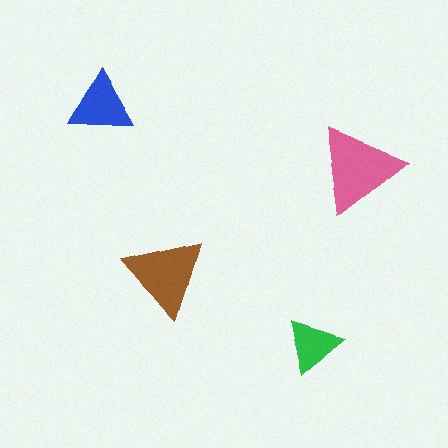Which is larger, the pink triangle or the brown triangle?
The pink one.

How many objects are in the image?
There are 4 objects in the image.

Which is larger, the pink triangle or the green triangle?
The pink one.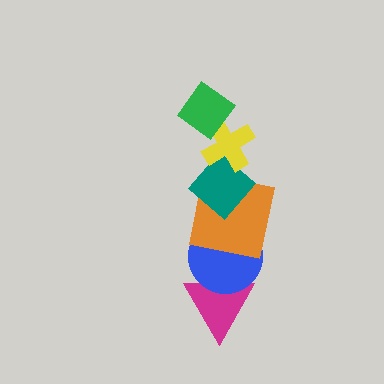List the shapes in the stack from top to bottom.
From top to bottom: the green diamond, the yellow cross, the teal diamond, the orange square, the blue circle, the magenta triangle.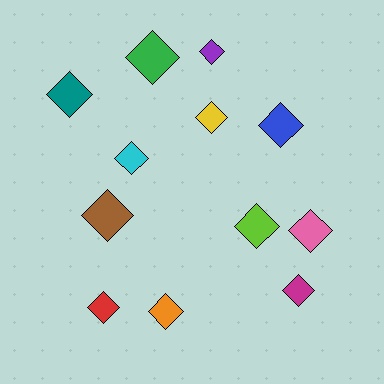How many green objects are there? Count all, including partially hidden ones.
There is 1 green object.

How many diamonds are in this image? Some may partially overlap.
There are 12 diamonds.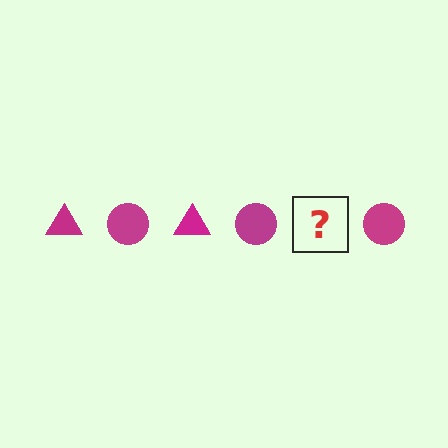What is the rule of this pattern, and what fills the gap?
The rule is that the pattern cycles through triangle, circle shapes in magenta. The gap should be filled with a magenta triangle.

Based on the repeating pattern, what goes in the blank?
The blank should be a magenta triangle.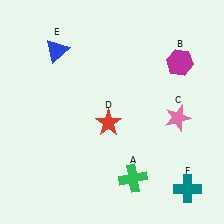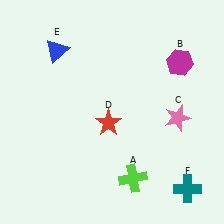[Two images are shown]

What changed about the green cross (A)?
In Image 1, A is green. In Image 2, it changed to lime.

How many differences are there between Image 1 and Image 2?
There is 1 difference between the two images.